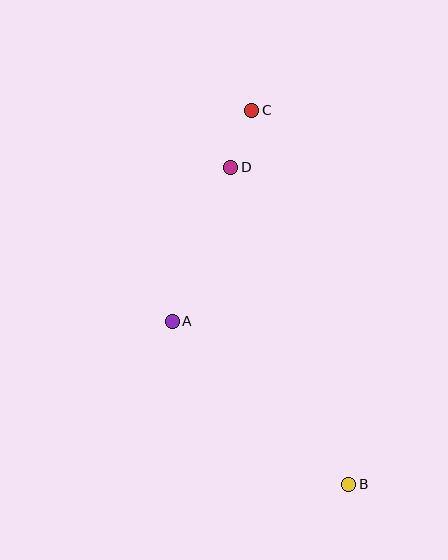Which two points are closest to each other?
Points C and D are closest to each other.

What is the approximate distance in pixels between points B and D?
The distance between B and D is approximately 338 pixels.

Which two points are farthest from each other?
Points B and C are farthest from each other.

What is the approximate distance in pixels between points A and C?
The distance between A and C is approximately 225 pixels.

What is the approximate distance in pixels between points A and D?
The distance between A and D is approximately 165 pixels.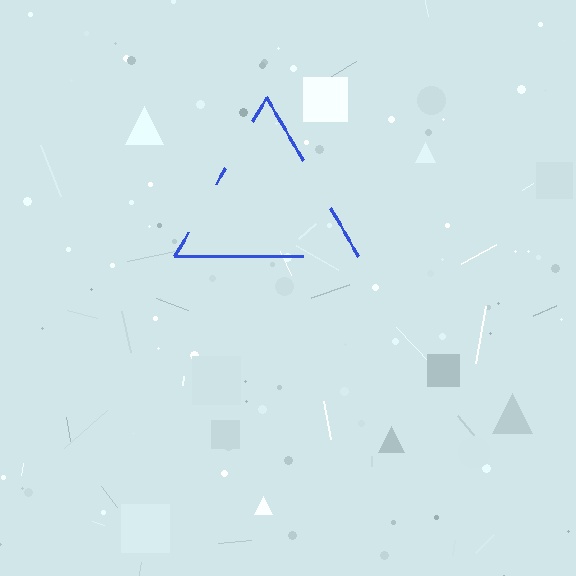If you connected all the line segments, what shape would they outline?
They would outline a triangle.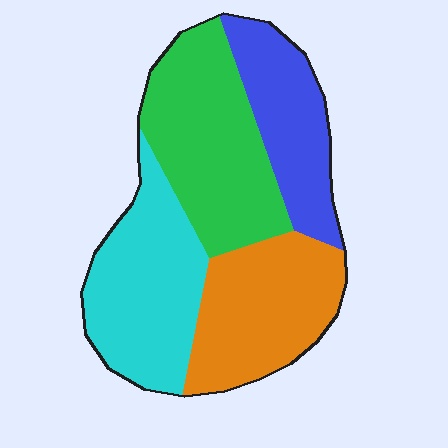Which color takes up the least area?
Blue, at roughly 20%.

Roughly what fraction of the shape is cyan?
Cyan covers about 25% of the shape.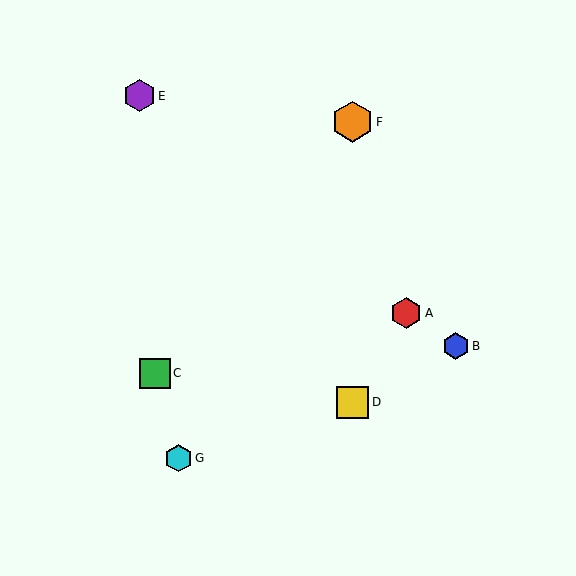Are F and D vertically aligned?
Yes, both are at x≈352.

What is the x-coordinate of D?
Object D is at x≈352.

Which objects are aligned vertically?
Objects D, F are aligned vertically.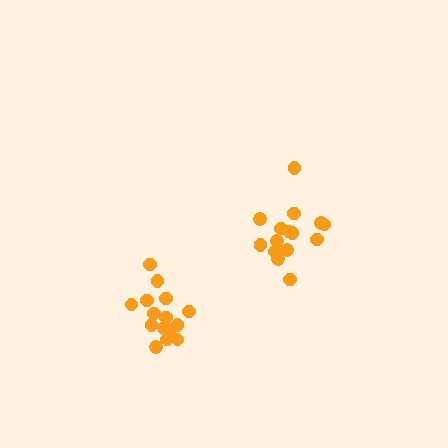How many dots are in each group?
Group 1: 15 dots, Group 2: 16 dots (31 total).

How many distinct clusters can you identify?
There are 2 distinct clusters.